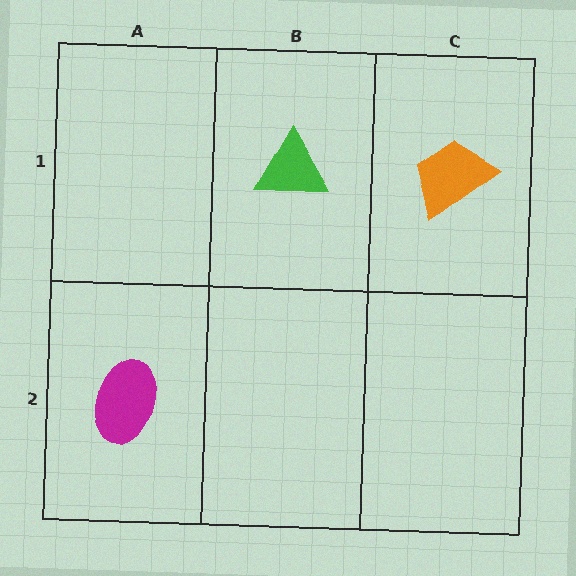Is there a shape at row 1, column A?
No, that cell is empty.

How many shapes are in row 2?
1 shape.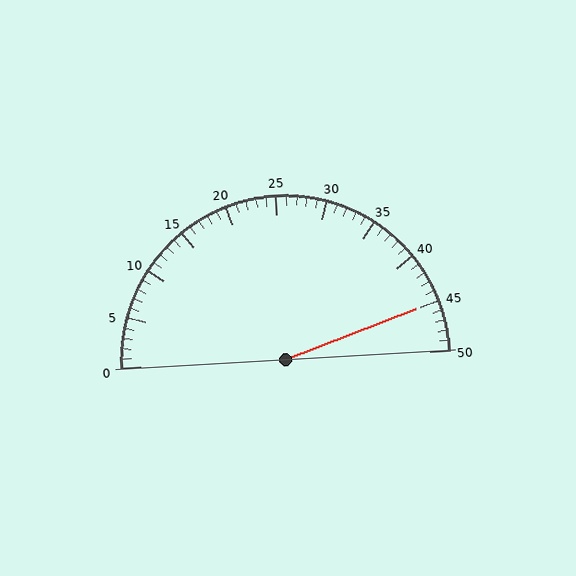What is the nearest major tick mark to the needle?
The nearest major tick mark is 45.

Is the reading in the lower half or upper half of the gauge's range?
The reading is in the upper half of the range (0 to 50).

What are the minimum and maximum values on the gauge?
The gauge ranges from 0 to 50.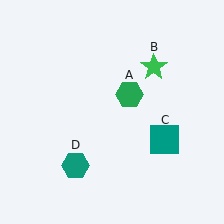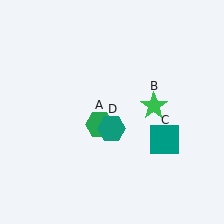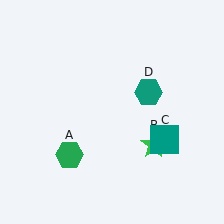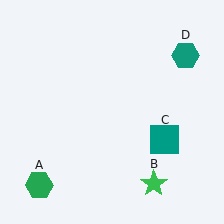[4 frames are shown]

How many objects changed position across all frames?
3 objects changed position: green hexagon (object A), green star (object B), teal hexagon (object D).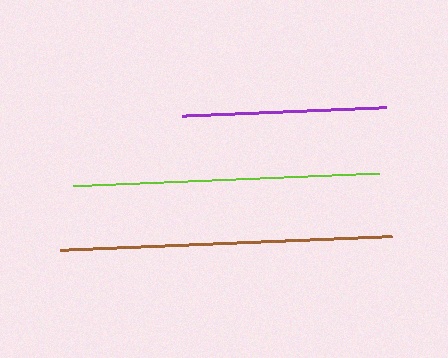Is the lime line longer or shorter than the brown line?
The brown line is longer than the lime line.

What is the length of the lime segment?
The lime segment is approximately 305 pixels long.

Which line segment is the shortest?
The purple line is the shortest at approximately 204 pixels.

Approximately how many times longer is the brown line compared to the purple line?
The brown line is approximately 1.6 times the length of the purple line.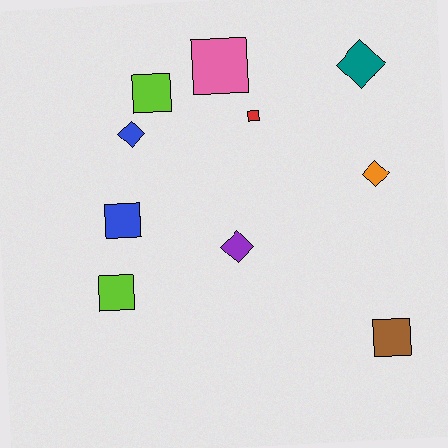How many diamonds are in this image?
There are 4 diamonds.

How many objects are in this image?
There are 10 objects.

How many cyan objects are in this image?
There are no cyan objects.